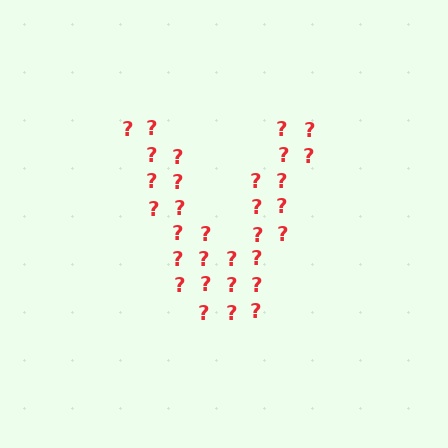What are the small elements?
The small elements are question marks.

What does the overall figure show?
The overall figure shows the letter V.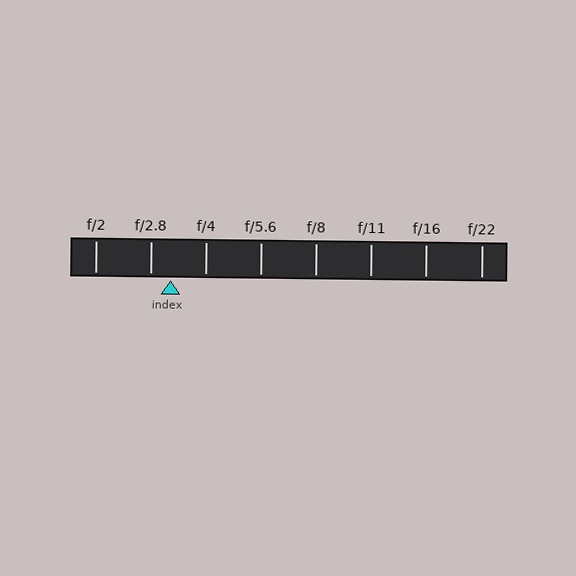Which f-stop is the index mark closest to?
The index mark is closest to f/2.8.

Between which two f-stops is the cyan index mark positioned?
The index mark is between f/2.8 and f/4.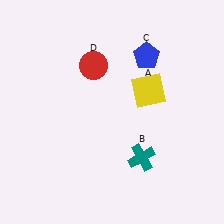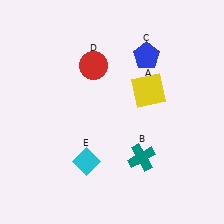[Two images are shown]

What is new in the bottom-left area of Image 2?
A cyan diamond (E) was added in the bottom-left area of Image 2.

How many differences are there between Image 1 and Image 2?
There is 1 difference between the two images.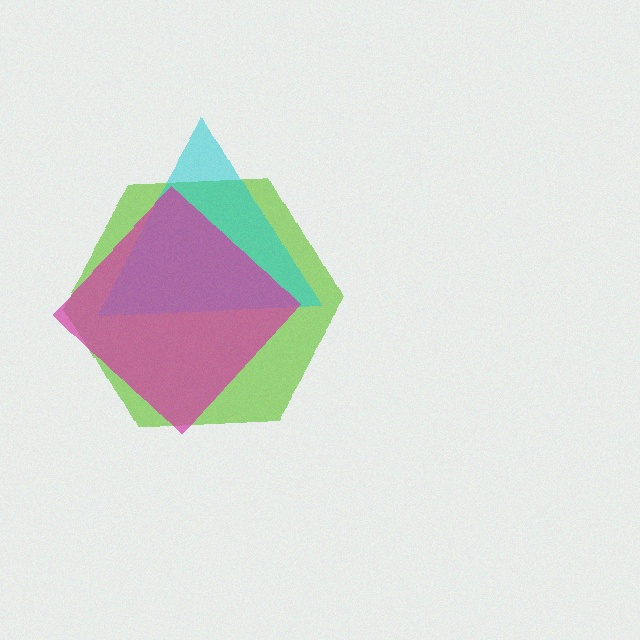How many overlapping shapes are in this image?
There are 3 overlapping shapes in the image.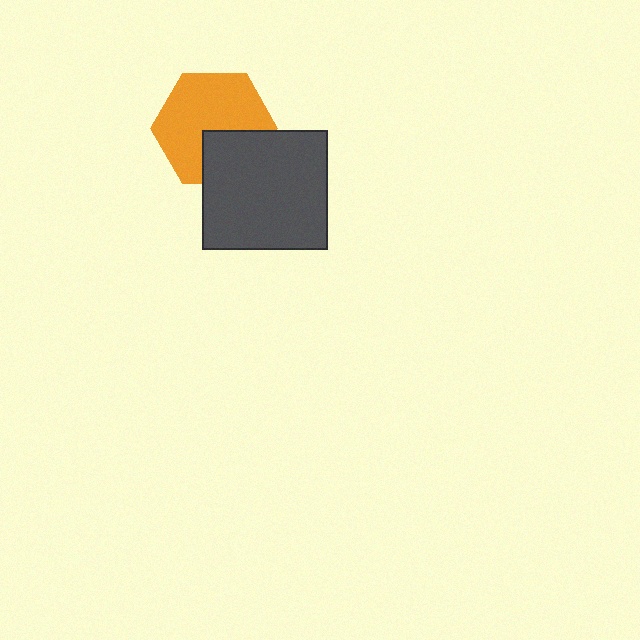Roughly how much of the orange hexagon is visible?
Most of it is visible (roughly 69%).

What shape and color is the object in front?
The object in front is a dark gray rectangle.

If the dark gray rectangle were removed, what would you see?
You would see the complete orange hexagon.